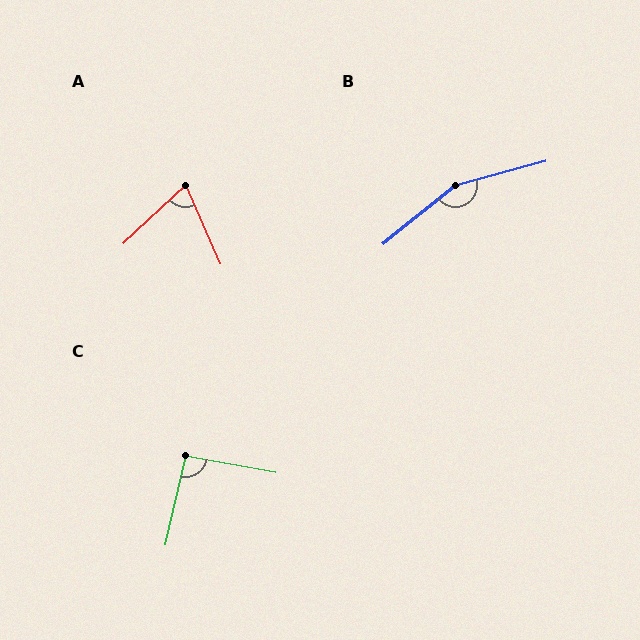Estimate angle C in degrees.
Approximately 93 degrees.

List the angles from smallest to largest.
A (71°), C (93°), B (156°).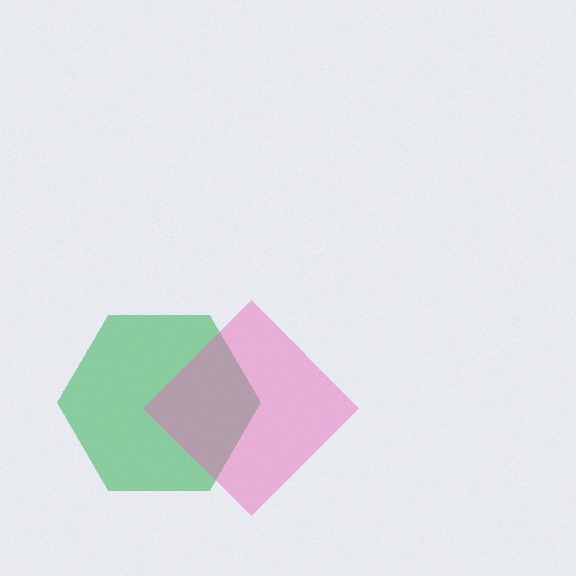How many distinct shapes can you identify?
There are 2 distinct shapes: a green hexagon, a pink diamond.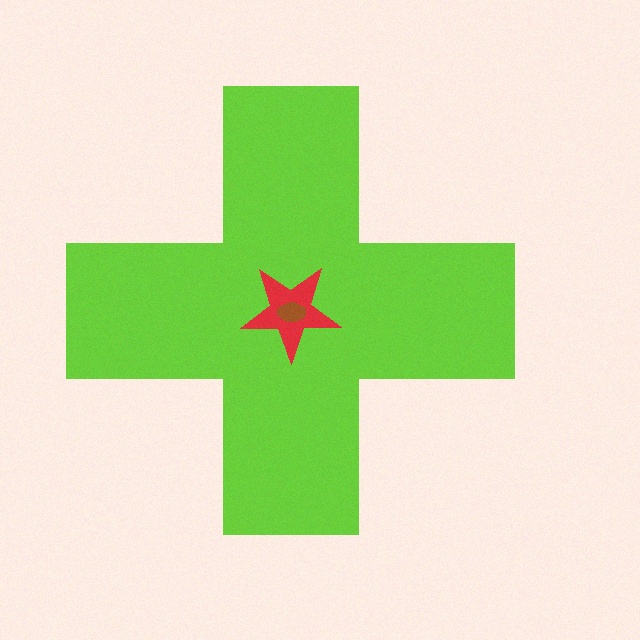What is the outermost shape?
The lime cross.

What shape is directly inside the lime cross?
The red star.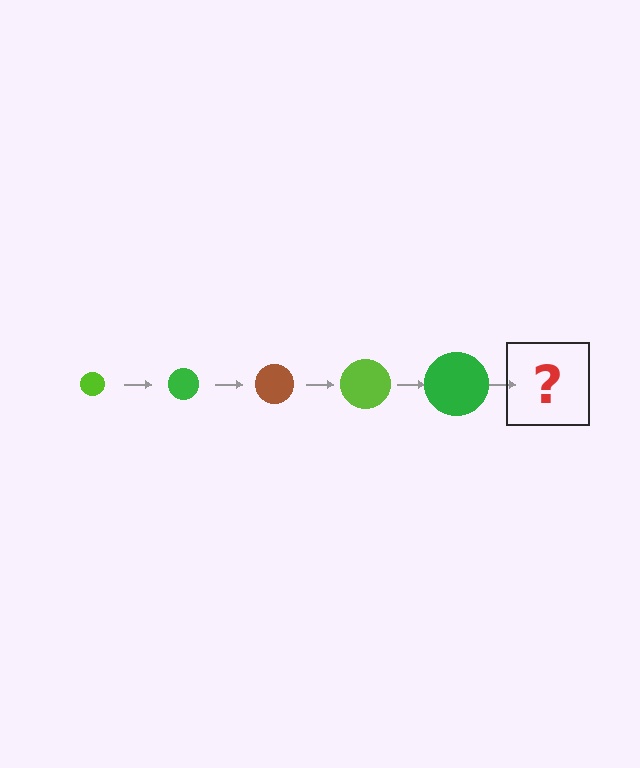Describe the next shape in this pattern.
It should be a brown circle, larger than the previous one.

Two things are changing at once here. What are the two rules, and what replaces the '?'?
The two rules are that the circle grows larger each step and the color cycles through lime, green, and brown. The '?' should be a brown circle, larger than the previous one.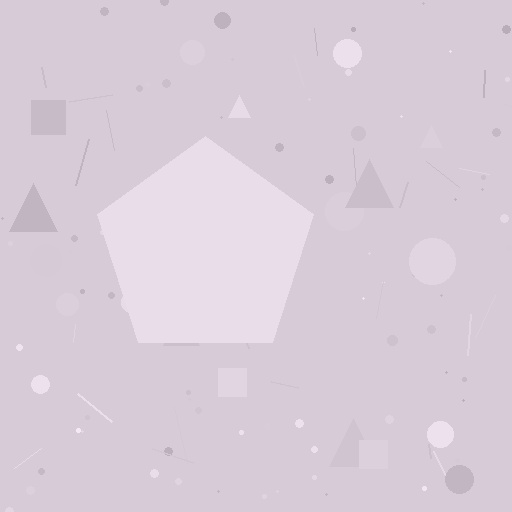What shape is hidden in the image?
A pentagon is hidden in the image.